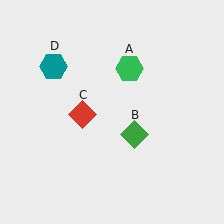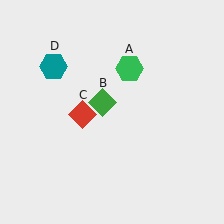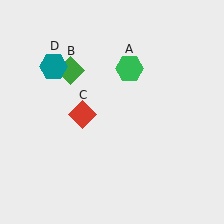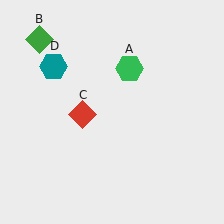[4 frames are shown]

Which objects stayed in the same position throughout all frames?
Green hexagon (object A) and red diamond (object C) and teal hexagon (object D) remained stationary.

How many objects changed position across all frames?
1 object changed position: green diamond (object B).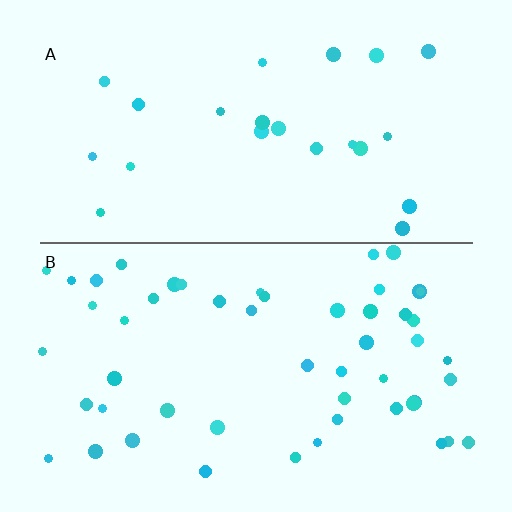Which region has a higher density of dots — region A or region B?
B (the bottom).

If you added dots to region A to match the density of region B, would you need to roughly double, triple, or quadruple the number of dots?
Approximately double.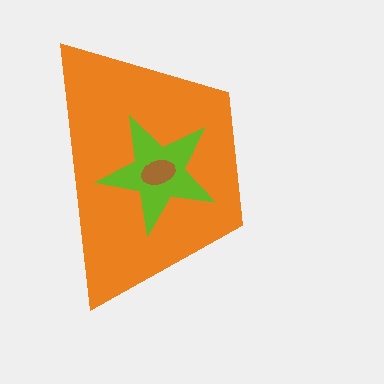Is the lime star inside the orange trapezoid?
Yes.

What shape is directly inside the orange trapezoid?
The lime star.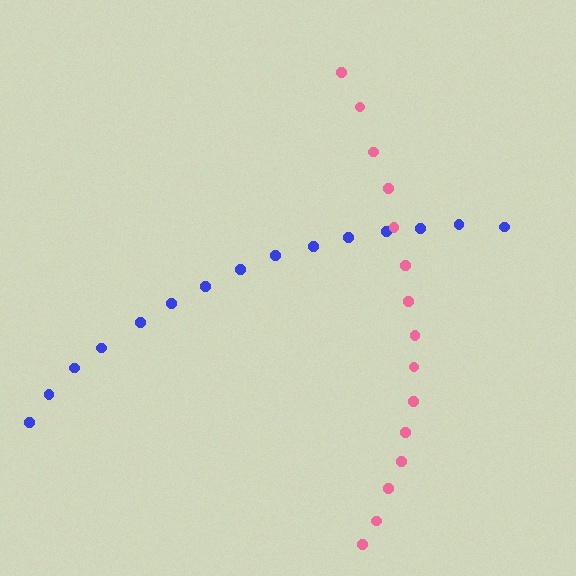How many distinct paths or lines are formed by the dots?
There are 2 distinct paths.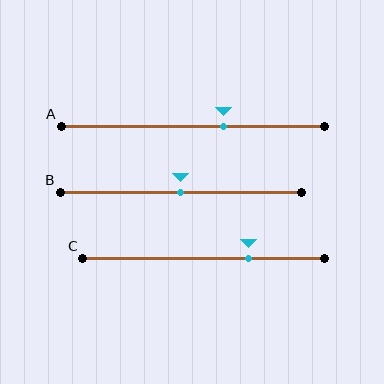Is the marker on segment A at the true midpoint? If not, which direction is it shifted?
No, the marker on segment A is shifted to the right by about 12% of the segment length.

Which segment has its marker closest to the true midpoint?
Segment B has its marker closest to the true midpoint.